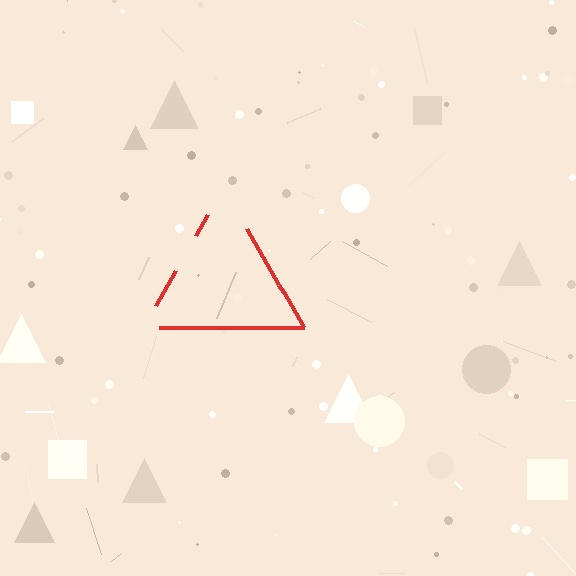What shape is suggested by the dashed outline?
The dashed outline suggests a triangle.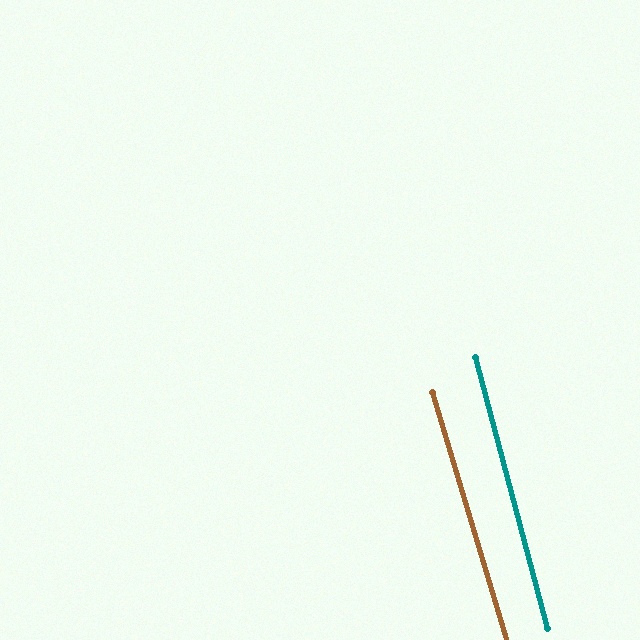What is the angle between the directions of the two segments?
Approximately 2 degrees.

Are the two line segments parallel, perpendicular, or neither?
Parallel — their directions differ by only 1.9°.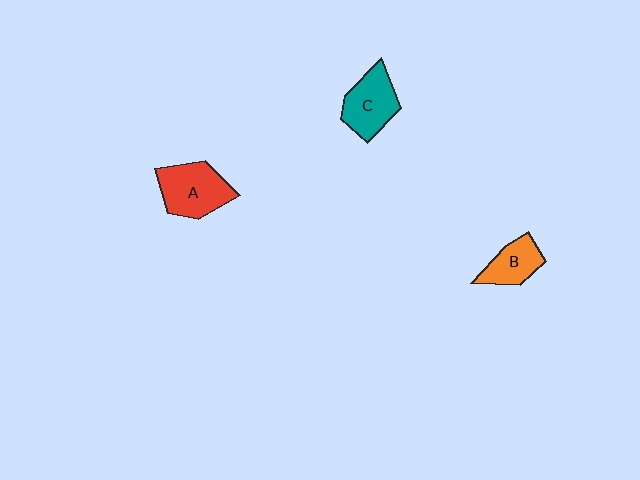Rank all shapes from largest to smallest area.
From largest to smallest: A (red), C (teal), B (orange).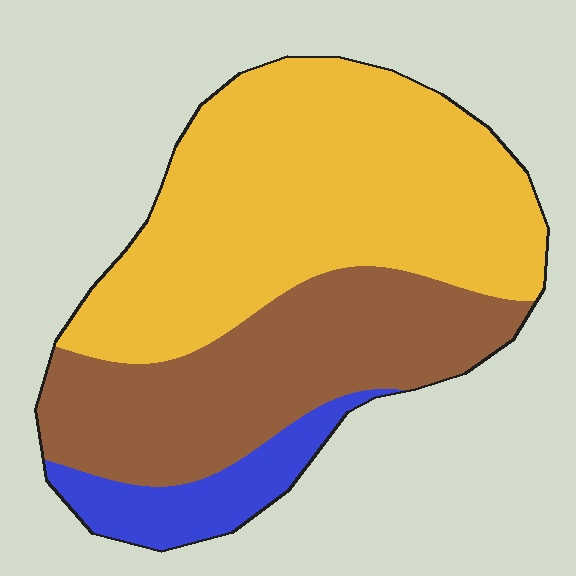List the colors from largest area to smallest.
From largest to smallest: yellow, brown, blue.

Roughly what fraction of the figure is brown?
Brown covers around 35% of the figure.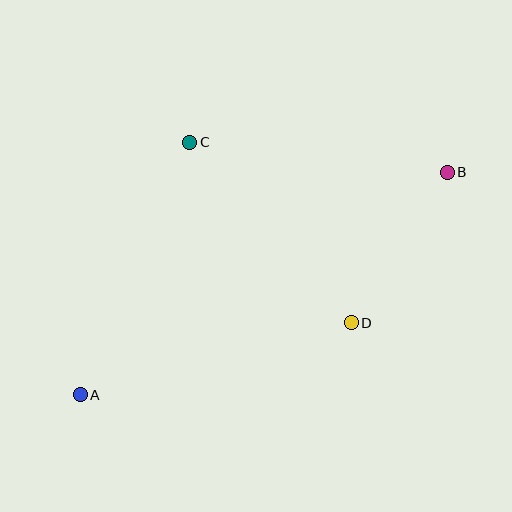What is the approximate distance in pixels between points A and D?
The distance between A and D is approximately 280 pixels.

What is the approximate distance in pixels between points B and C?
The distance between B and C is approximately 259 pixels.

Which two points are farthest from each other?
Points A and B are farthest from each other.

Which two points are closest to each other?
Points B and D are closest to each other.